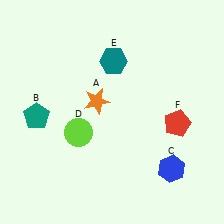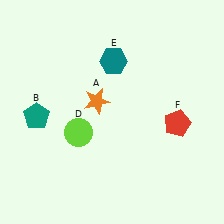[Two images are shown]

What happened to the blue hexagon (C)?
The blue hexagon (C) was removed in Image 2. It was in the bottom-right area of Image 1.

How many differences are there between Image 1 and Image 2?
There is 1 difference between the two images.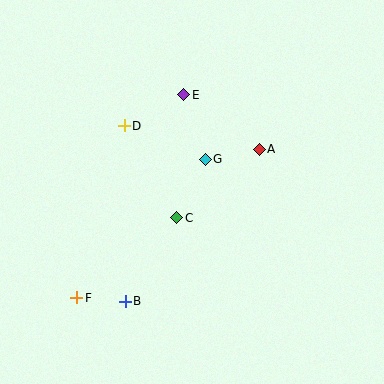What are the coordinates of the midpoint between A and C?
The midpoint between A and C is at (218, 183).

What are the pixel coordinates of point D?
Point D is at (124, 126).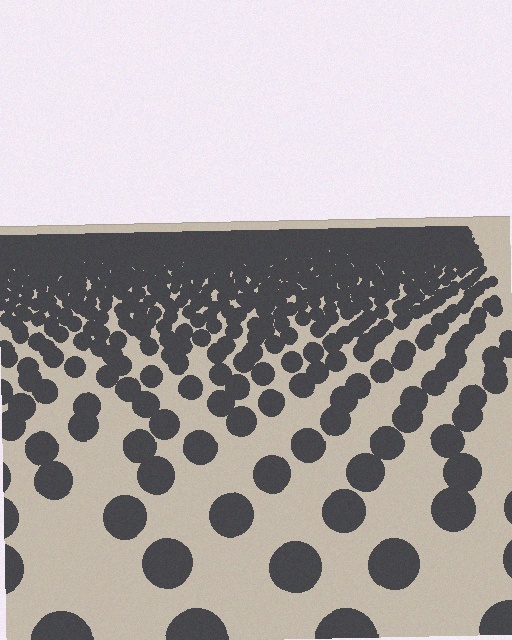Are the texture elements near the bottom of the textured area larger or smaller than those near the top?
Larger. Near the bottom, elements are closer to the viewer and appear at a bigger on-screen size.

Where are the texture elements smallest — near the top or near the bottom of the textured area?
Near the top.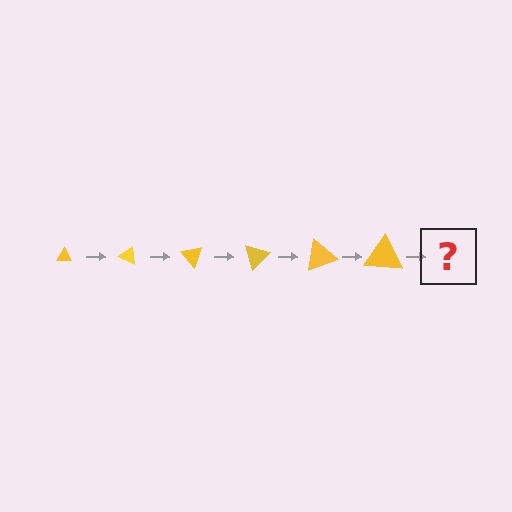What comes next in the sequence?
The next element should be a triangle, larger than the previous one and rotated 150 degrees from the start.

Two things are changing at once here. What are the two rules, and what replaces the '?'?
The two rules are that the triangle grows larger each step and it rotates 25 degrees each step. The '?' should be a triangle, larger than the previous one and rotated 150 degrees from the start.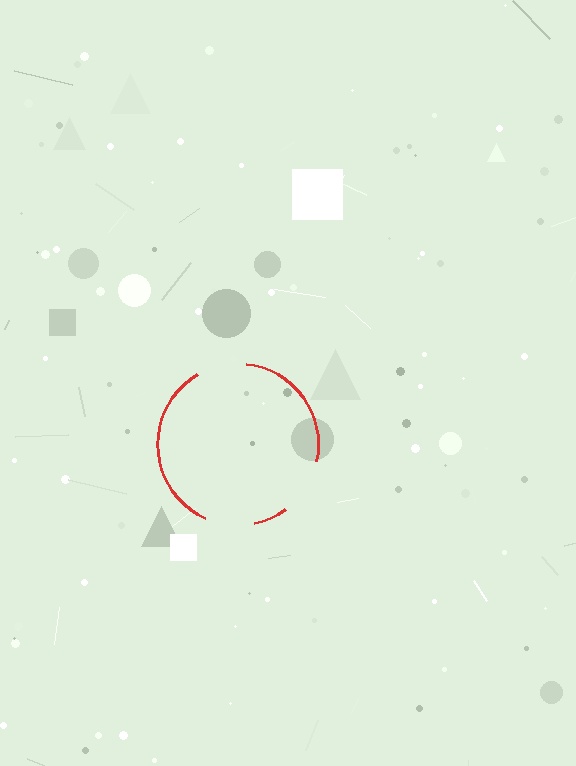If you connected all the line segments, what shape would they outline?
They would outline a circle.